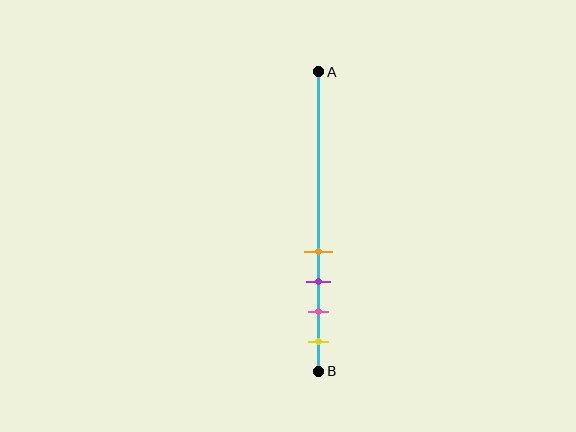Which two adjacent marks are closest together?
The orange and purple marks are the closest adjacent pair.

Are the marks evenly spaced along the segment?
Yes, the marks are approximately evenly spaced.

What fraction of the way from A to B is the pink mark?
The pink mark is approximately 80% (0.8) of the way from A to B.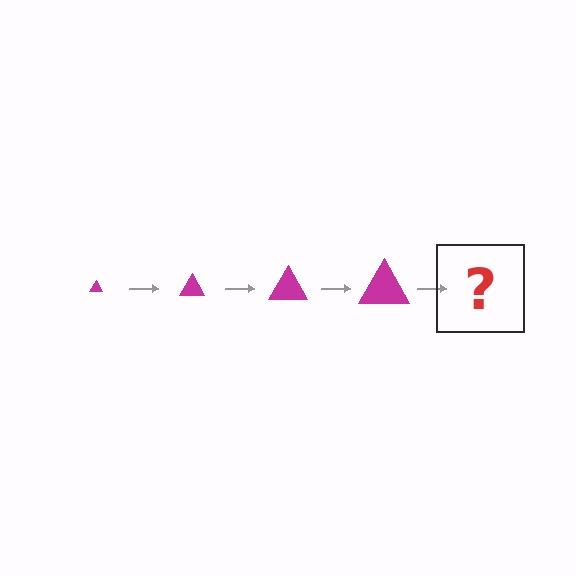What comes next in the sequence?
The next element should be a magenta triangle, larger than the previous one.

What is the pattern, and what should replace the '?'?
The pattern is that the triangle gets progressively larger each step. The '?' should be a magenta triangle, larger than the previous one.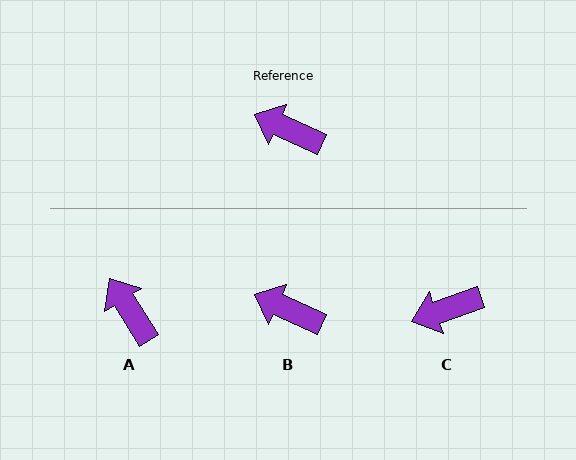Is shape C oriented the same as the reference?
No, it is off by about 43 degrees.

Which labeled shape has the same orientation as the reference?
B.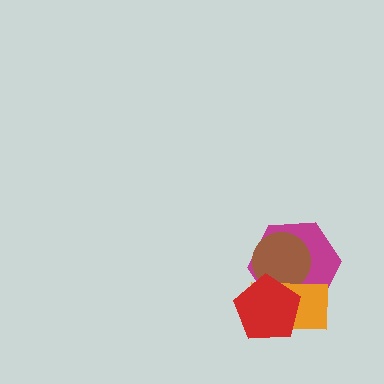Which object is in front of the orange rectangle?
The red pentagon is in front of the orange rectangle.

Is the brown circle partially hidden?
Yes, it is partially covered by another shape.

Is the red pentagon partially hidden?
No, no other shape covers it.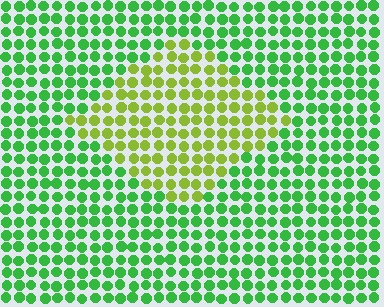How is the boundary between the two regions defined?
The boundary is defined purely by a slight shift in hue (about 44 degrees). Spacing, size, and orientation are identical on both sides.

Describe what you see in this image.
The image is filled with small green elements in a uniform arrangement. A diamond-shaped region is visible where the elements are tinted to a slightly different hue, forming a subtle color boundary.